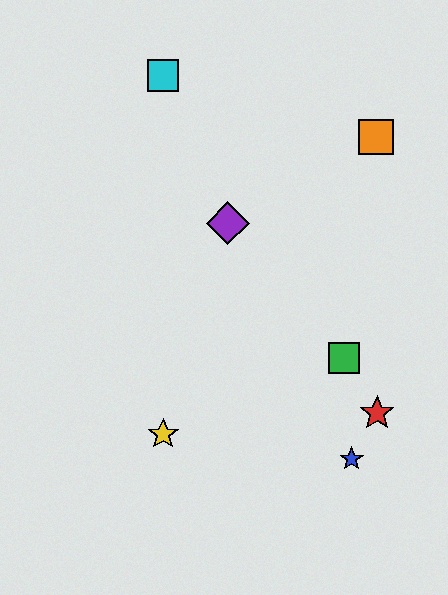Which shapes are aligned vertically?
The yellow star, the cyan square are aligned vertically.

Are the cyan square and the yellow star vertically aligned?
Yes, both are at x≈163.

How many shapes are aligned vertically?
2 shapes (the yellow star, the cyan square) are aligned vertically.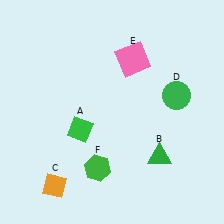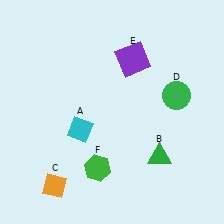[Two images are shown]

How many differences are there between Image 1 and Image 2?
There are 2 differences between the two images.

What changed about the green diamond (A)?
In Image 1, A is green. In Image 2, it changed to cyan.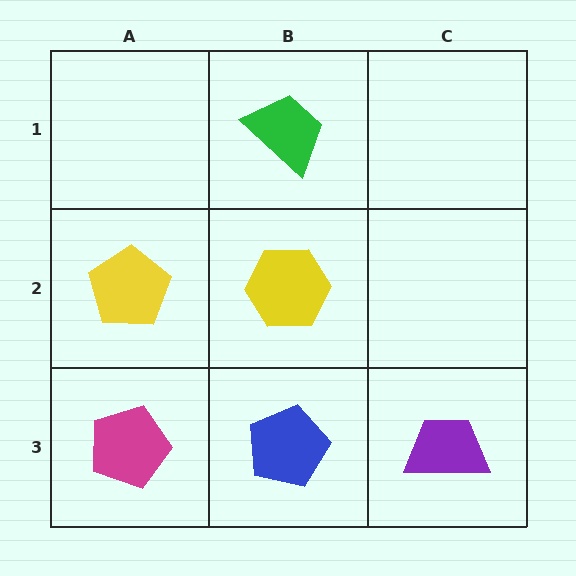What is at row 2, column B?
A yellow hexagon.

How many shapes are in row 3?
3 shapes.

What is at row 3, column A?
A magenta pentagon.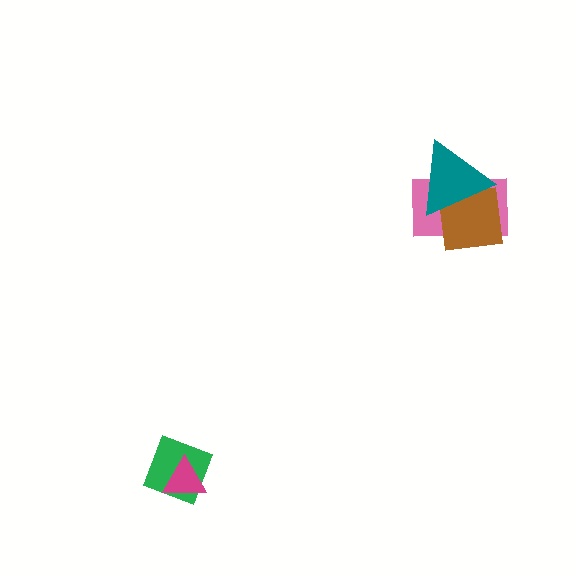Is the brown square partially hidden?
Yes, it is partially covered by another shape.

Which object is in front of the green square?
The magenta triangle is in front of the green square.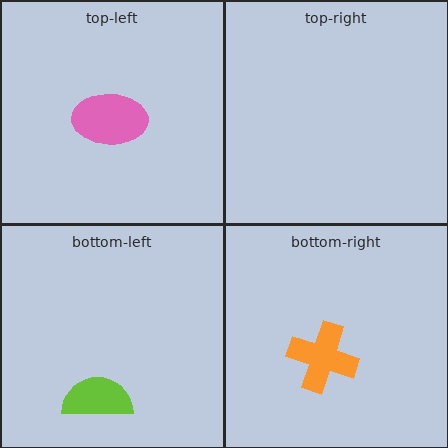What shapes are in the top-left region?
The pink ellipse.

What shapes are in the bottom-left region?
The lime semicircle.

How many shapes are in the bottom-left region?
1.